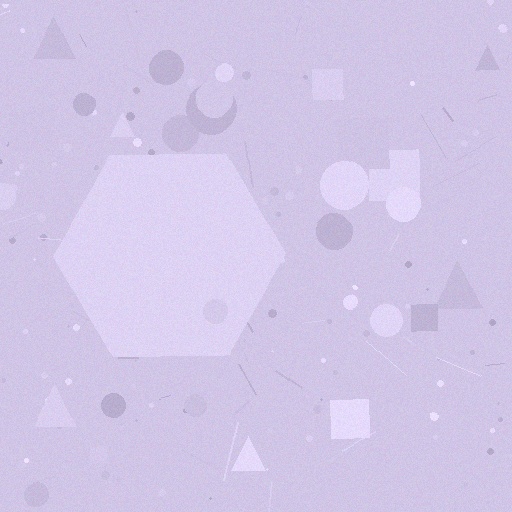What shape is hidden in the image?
A hexagon is hidden in the image.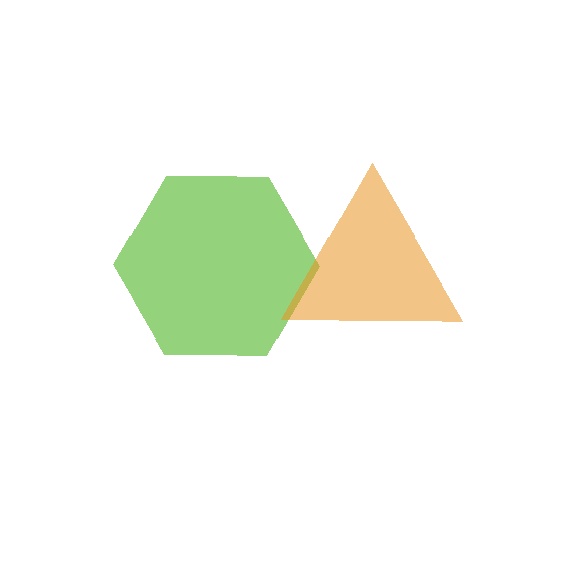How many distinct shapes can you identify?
There are 2 distinct shapes: a lime hexagon, an orange triangle.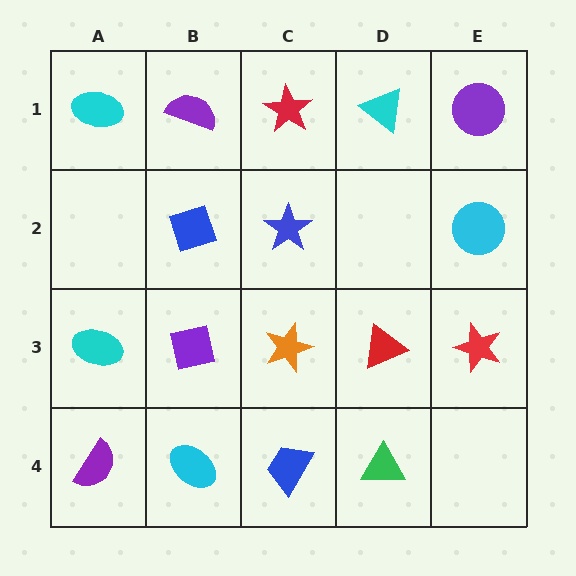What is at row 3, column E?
A red star.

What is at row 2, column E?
A cyan circle.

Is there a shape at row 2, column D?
No, that cell is empty.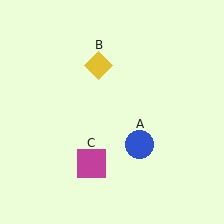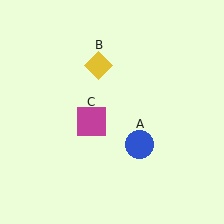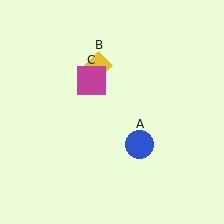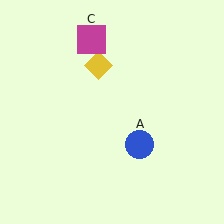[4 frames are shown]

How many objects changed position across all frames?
1 object changed position: magenta square (object C).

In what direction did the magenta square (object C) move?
The magenta square (object C) moved up.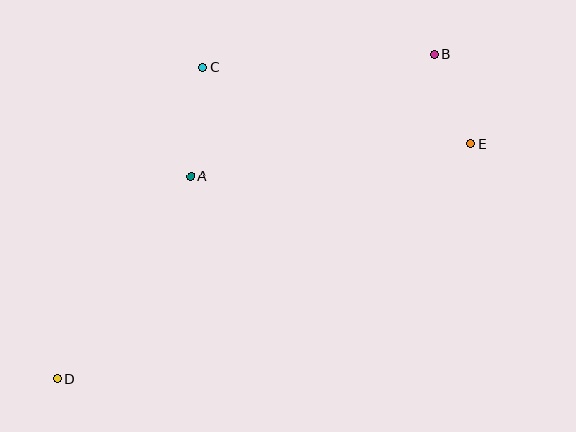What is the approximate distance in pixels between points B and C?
The distance between B and C is approximately 232 pixels.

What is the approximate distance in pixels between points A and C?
The distance between A and C is approximately 109 pixels.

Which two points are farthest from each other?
Points B and D are farthest from each other.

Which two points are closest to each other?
Points B and E are closest to each other.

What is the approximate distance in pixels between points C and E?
The distance between C and E is approximately 279 pixels.